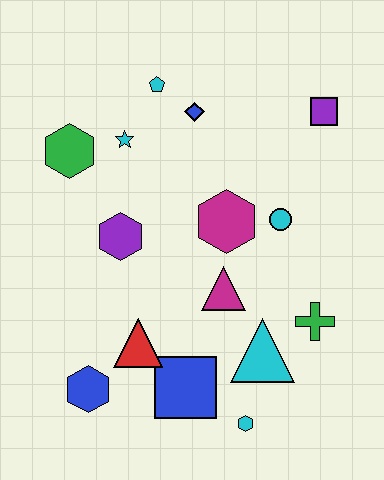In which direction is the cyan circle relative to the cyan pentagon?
The cyan circle is below the cyan pentagon.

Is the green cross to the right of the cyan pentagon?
Yes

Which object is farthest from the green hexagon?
The cyan hexagon is farthest from the green hexagon.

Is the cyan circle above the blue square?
Yes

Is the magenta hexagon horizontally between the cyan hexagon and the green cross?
No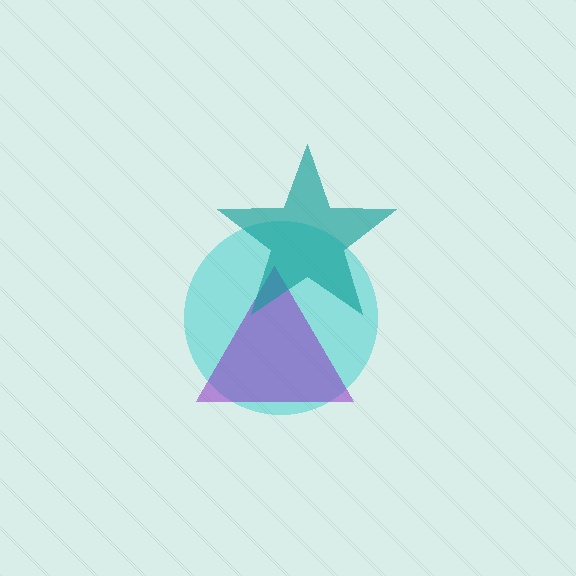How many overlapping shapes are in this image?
There are 3 overlapping shapes in the image.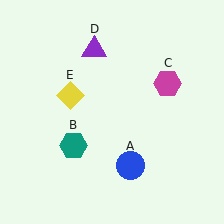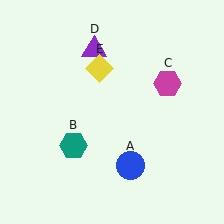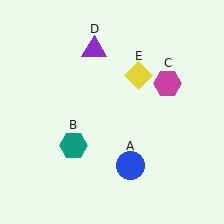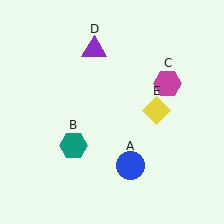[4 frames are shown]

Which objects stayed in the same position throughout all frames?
Blue circle (object A) and teal hexagon (object B) and magenta hexagon (object C) and purple triangle (object D) remained stationary.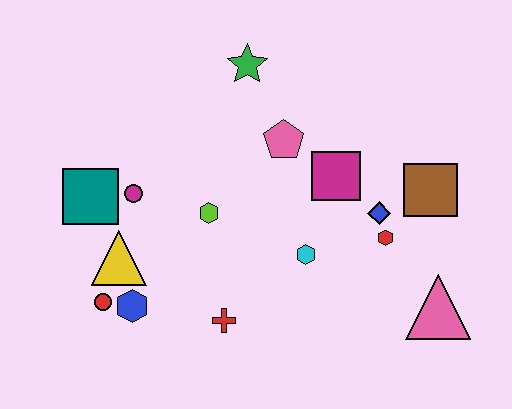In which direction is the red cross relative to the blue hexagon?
The red cross is to the right of the blue hexagon.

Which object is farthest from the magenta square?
The red circle is farthest from the magenta square.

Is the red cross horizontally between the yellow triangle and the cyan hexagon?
Yes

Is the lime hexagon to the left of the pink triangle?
Yes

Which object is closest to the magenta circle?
The teal square is closest to the magenta circle.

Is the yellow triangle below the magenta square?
Yes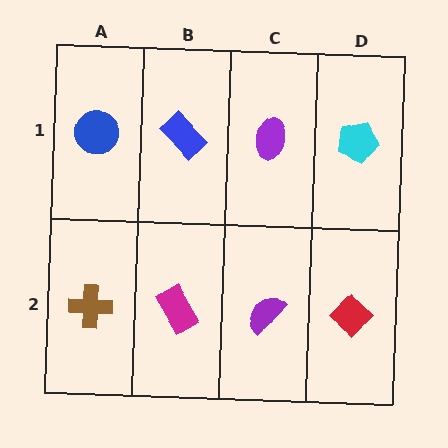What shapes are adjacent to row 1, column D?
A red diamond (row 2, column D), a purple ellipse (row 1, column C).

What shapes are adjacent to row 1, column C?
A purple semicircle (row 2, column C), a blue rectangle (row 1, column B), a cyan pentagon (row 1, column D).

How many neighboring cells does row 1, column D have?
2.